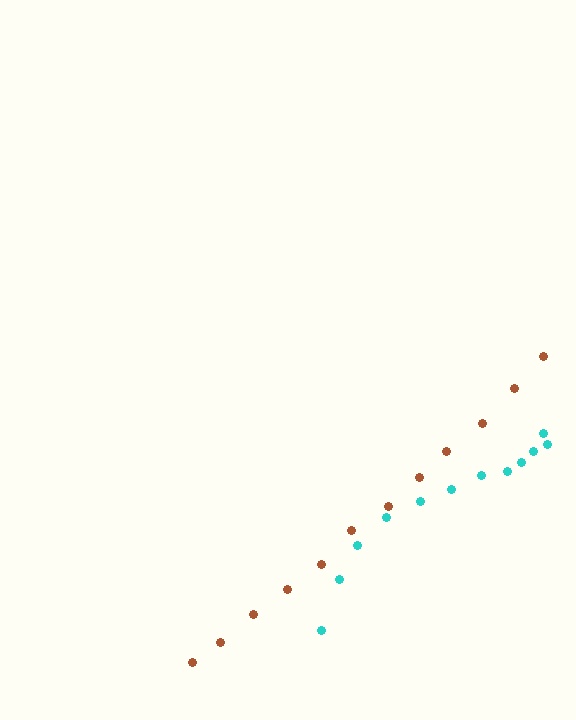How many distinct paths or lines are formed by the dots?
There are 2 distinct paths.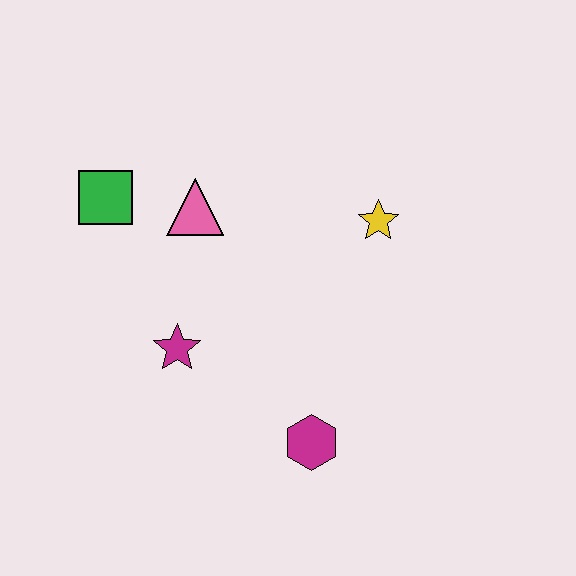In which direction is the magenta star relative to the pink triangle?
The magenta star is below the pink triangle.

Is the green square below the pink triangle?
No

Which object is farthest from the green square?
The magenta hexagon is farthest from the green square.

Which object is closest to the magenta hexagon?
The magenta star is closest to the magenta hexagon.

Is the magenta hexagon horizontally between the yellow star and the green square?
Yes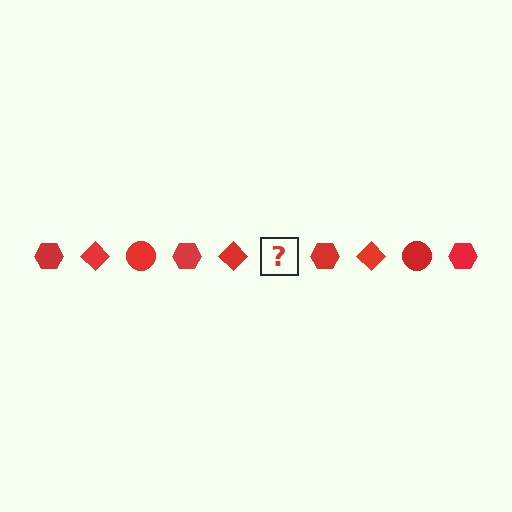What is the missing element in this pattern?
The missing element is a red circle.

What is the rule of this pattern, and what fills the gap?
The rule is that the pattern cycles through hexagon, diamond, circle shapes in red. The gap should be filled with a red circle.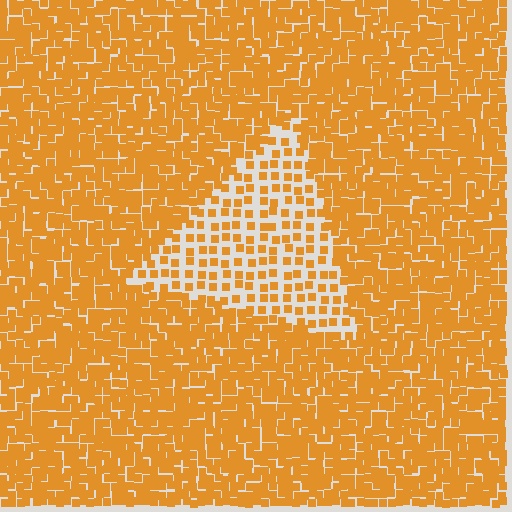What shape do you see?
I see a triangle.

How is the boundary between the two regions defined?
The boundary is defined by a change in element density (approximately 2.4x ratio). All elements are the same color, size, and shape.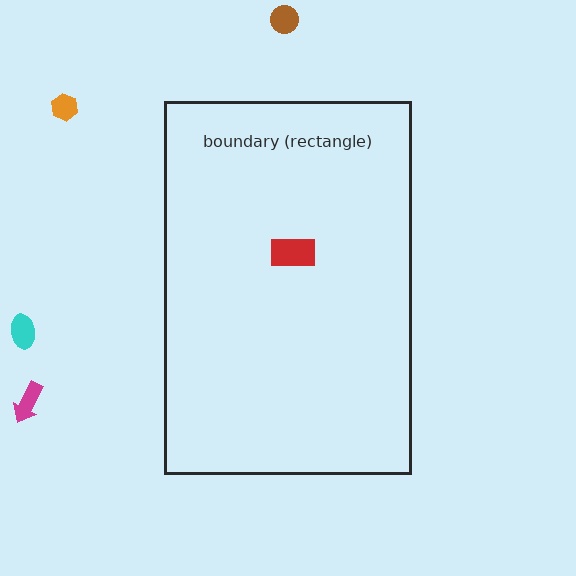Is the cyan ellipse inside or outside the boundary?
Outside.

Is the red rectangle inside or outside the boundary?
Inside.